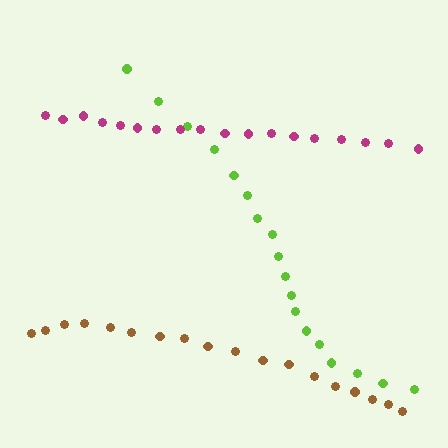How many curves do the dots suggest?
There are 3 distinct paths.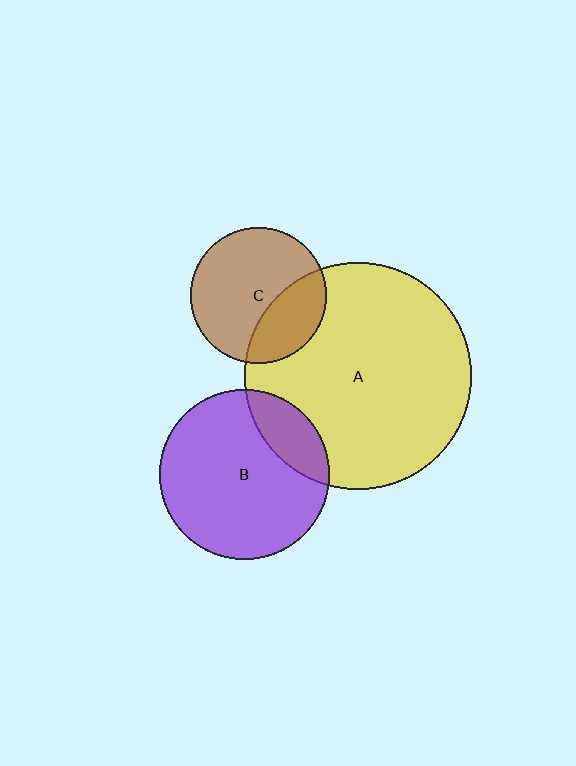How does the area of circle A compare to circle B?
Approximately 1.8 times.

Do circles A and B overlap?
Yes.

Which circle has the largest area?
Circle A (yellow).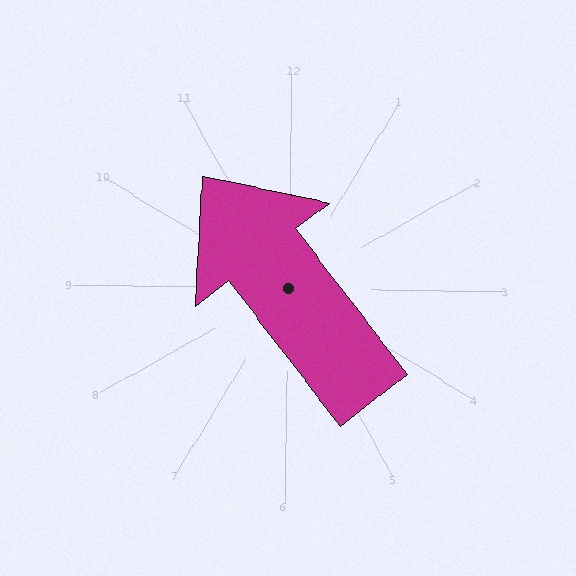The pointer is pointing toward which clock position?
Roughly 11 o'clock.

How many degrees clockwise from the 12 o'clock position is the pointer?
Approximately 322 degrees.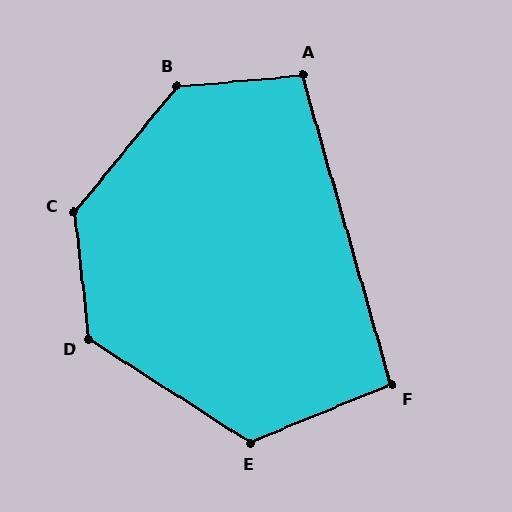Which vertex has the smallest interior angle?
F, at approximately 96 degrees.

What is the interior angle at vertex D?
Approximately 129 degrees (obtuse).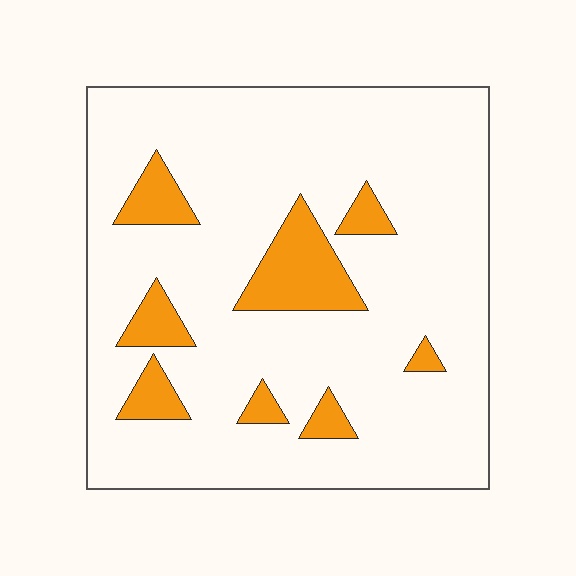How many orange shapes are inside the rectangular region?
8.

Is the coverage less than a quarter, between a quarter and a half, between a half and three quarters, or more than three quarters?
Less than a quarter.